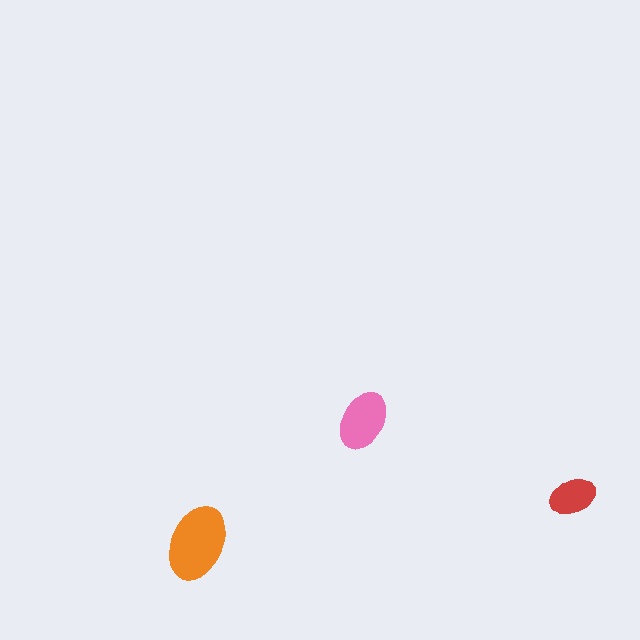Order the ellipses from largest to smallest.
the orange one, the pink one, the red one.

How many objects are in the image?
There are 3 objects in the image.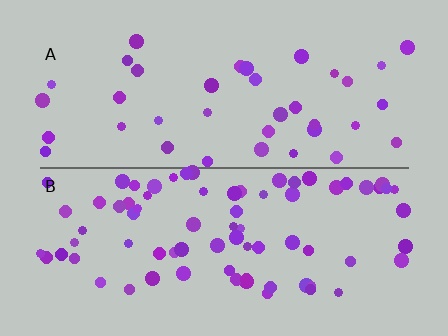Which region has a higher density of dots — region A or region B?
B (the bottom).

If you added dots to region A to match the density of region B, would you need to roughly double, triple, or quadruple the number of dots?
Approximately double.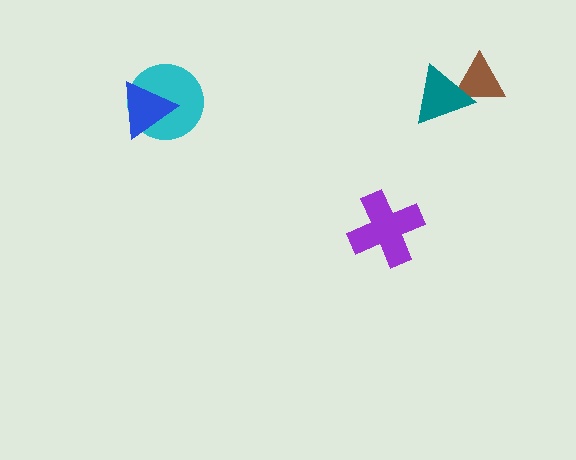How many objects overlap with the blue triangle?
1 object overlaps with the blue triangle.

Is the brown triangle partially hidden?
Yes, it is partially covered by another shape.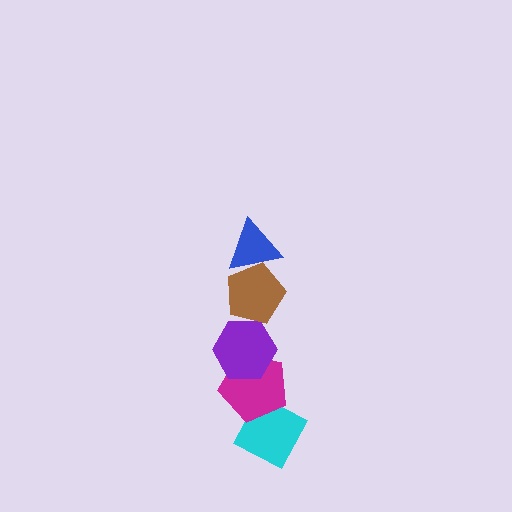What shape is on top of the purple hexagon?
The brown pentagon is on top of the purple hexagon.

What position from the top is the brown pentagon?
The brown pentagon is 2nd from the top.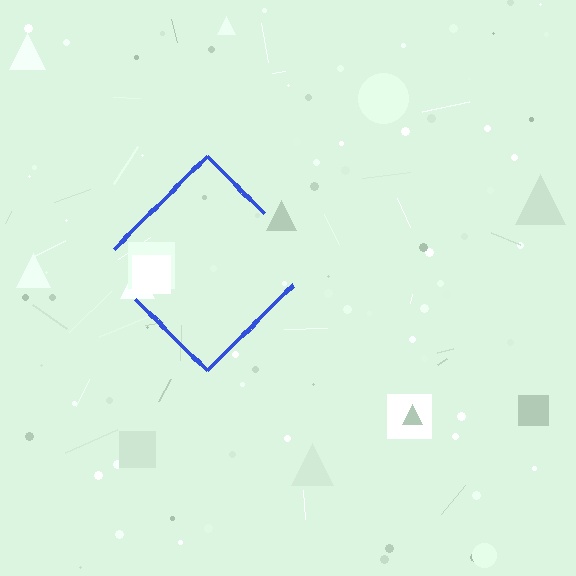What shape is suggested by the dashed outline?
The dashed outline suggests a diamond.